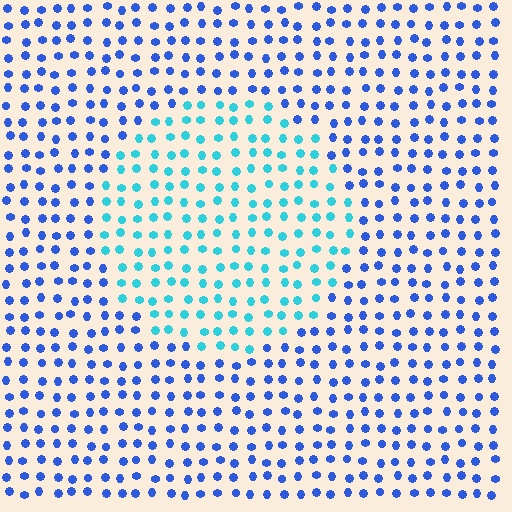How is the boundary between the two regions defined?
The boundary is defined purely by a slight shift in hue (about 41 degrees). Spacing, size, and orientation are identical on both sides.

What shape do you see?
I see a circle.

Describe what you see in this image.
The image is filled with small blue elements in a uniform arrangement. A circle-shaped region is visible where the elements are tinted to a slightly different hue, forming a subtle color boundary.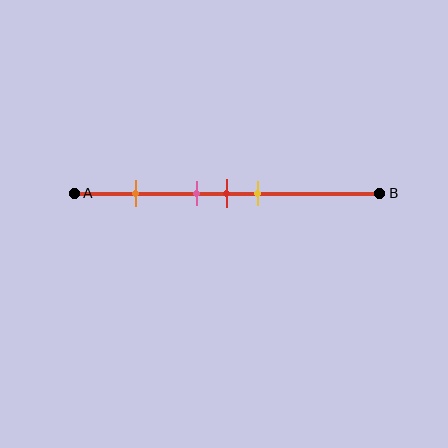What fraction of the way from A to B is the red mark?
The red mark is approximately 50% (0.5) of the way from A to B.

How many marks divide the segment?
There are 4 marks dividing the segment.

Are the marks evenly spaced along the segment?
No, the marks are not evenly spaced.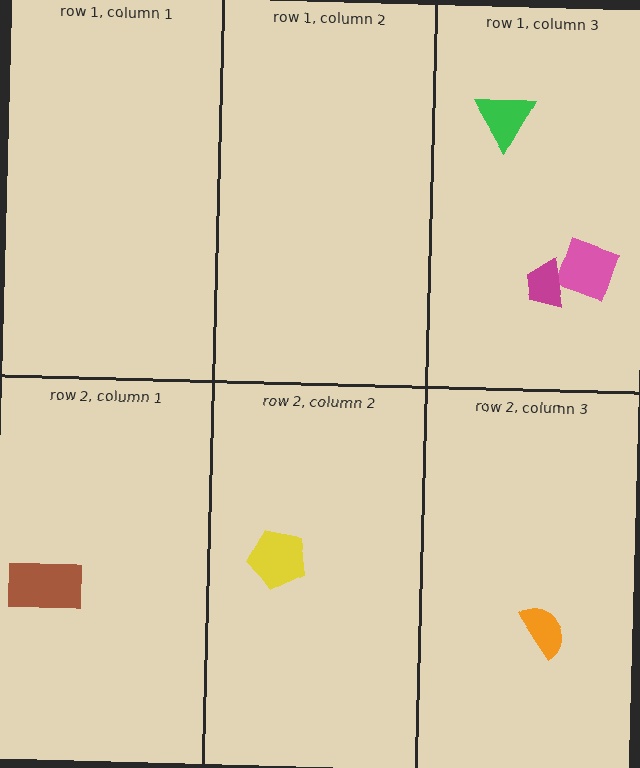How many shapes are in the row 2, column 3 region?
1.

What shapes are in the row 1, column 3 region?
The green triangle, the pink diamond, the magenta trapezoid.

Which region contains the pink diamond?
The row 1, column 3 region.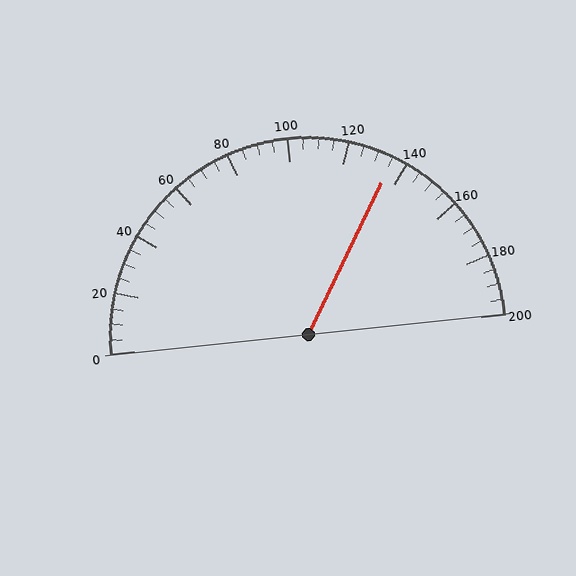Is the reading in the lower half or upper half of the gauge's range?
The reading is in the upper half of the range (0 to 200).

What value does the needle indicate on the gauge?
The needle indicates approximately 135.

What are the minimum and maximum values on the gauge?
The gauge ranges from 0 to 200.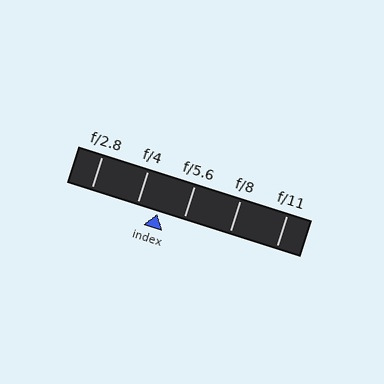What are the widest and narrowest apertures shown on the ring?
The widest aperture shown is f/2.8 and the narrowest is f/11.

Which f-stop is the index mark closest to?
The index mark is closest to f/4.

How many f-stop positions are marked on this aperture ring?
There are 5 f-stop positions marked.